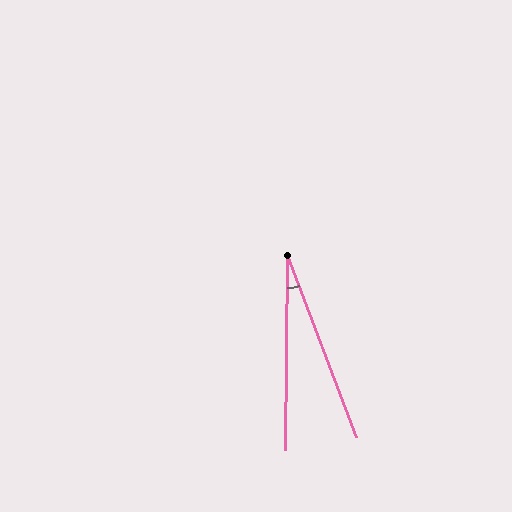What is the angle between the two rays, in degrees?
Approximately 21 degrees.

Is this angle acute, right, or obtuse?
It is acute.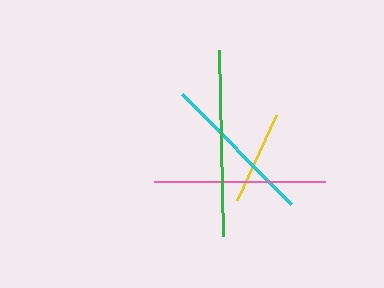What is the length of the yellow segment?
The yellow segment is approximately 93 pixels long.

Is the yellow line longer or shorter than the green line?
The green line is longer than the yellow line.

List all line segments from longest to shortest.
From longest to shortest: green, pink, cyan, yellow.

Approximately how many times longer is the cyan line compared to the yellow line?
The cyan line is approximately 1.7 times the length of the yellow line.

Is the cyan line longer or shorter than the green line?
The green line is longer than the cyan line.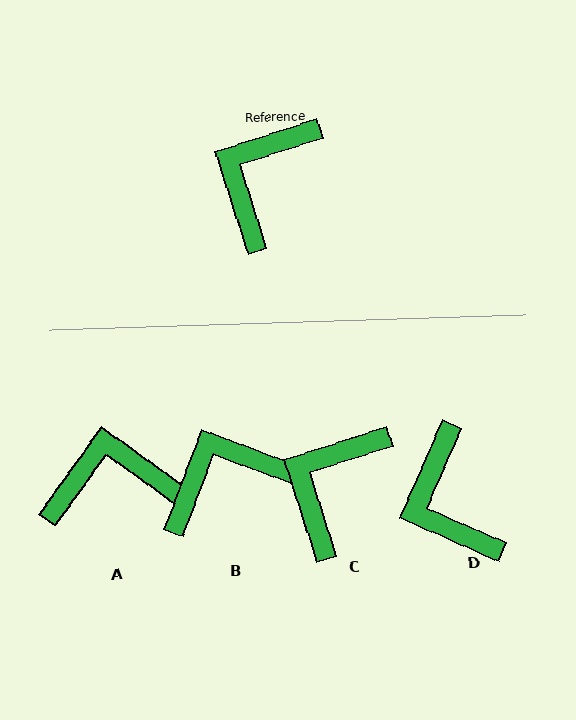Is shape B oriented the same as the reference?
No, it is off by about 38 degrees.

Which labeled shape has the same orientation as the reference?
C.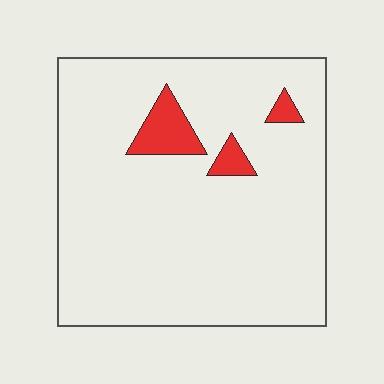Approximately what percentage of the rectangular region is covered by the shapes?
Approximately 5%.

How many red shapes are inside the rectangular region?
3.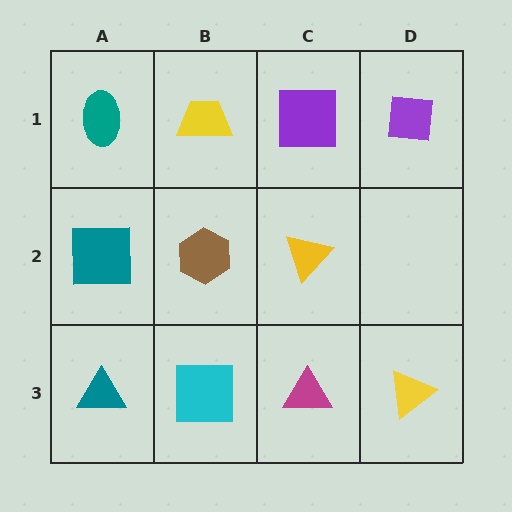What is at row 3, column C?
A magenta triangle.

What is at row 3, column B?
A cyan square.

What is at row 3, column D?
A yellow triangle.